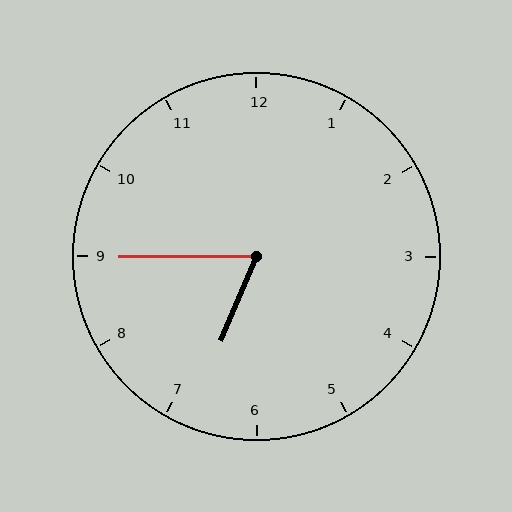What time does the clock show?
6:45.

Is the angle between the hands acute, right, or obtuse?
It is acute.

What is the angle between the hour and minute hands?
Approximately 68 degrees.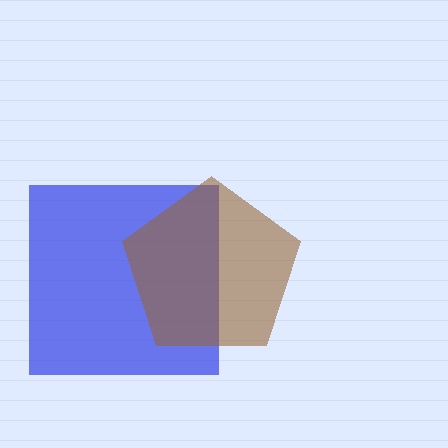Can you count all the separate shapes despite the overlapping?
Yes, there are 2 separate shapes.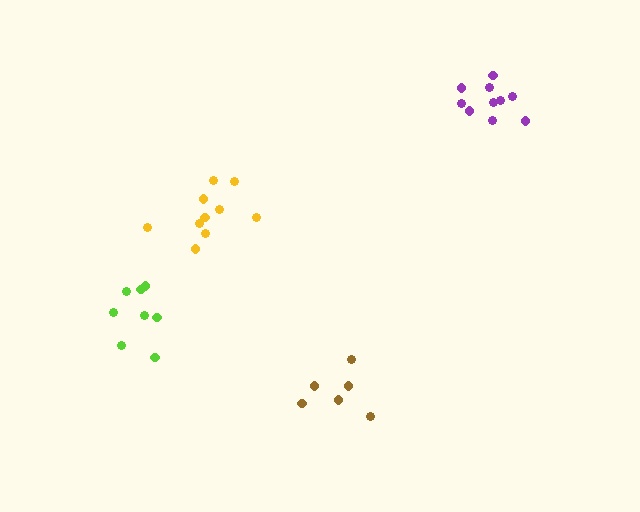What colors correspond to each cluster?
The clusters are colored: brown, purple, yellow, lime.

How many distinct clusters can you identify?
There are 4 distinct clusters.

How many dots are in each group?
Group 1: 6 dots, Group 2: 10 dots, Group 3: 10 dots, Group 4: 8 dots (34 total).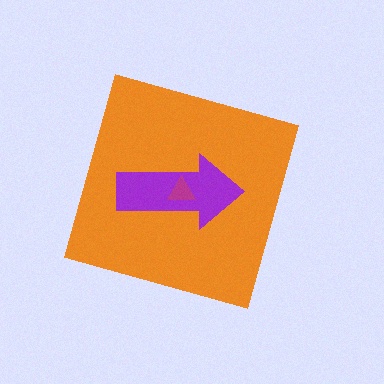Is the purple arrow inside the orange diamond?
Yes.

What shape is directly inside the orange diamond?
The purple arrow.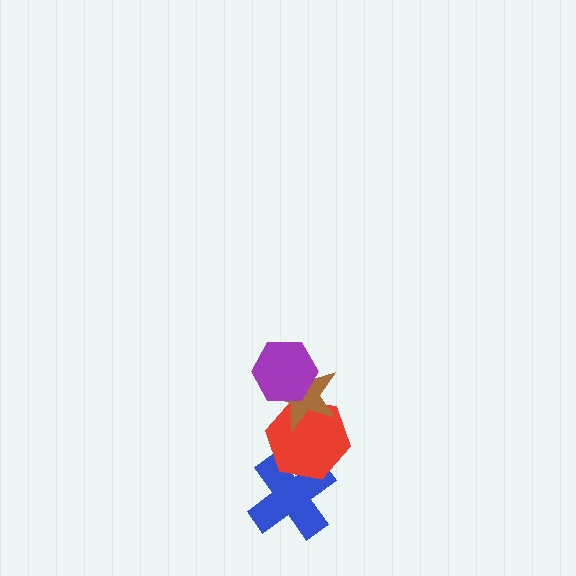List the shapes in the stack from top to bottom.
From top to bottom: the purple hexagon, the brown star, the red hexagon, the blue cross.